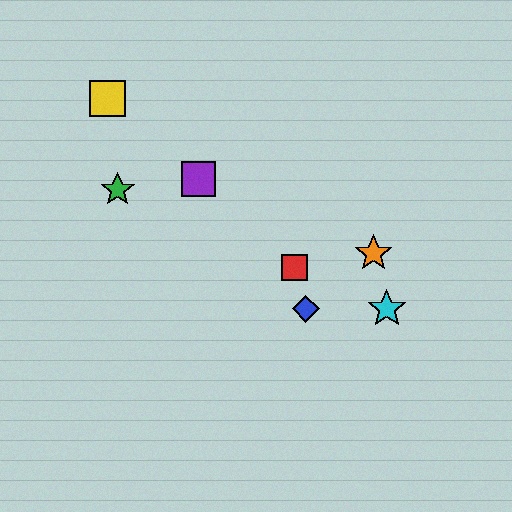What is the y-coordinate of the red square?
The red square is at y≈267.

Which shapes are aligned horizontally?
The blue diamond, the cyan star are aligned horizontally.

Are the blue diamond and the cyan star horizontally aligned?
Yes, both are at y≈309.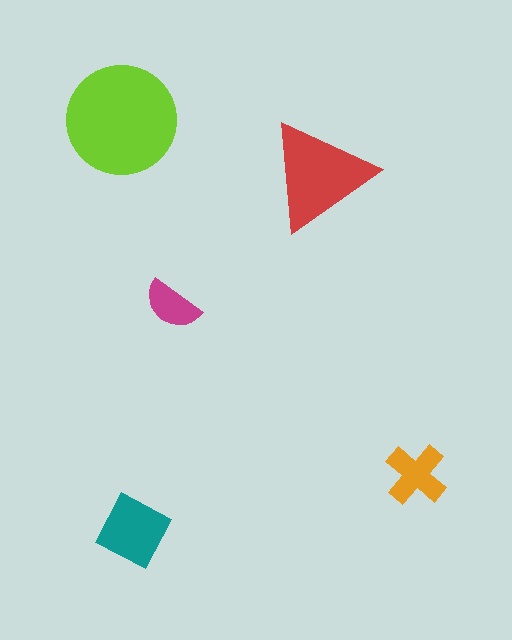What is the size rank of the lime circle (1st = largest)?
1st.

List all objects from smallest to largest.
The magenta semicircle, the orange cross, the teal diamond, the red triangle, the lime circle.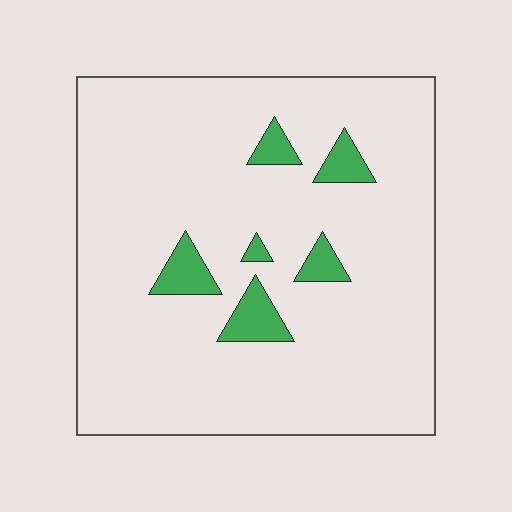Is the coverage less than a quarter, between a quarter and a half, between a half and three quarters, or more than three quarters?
Less than a quarter.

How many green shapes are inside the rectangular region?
6.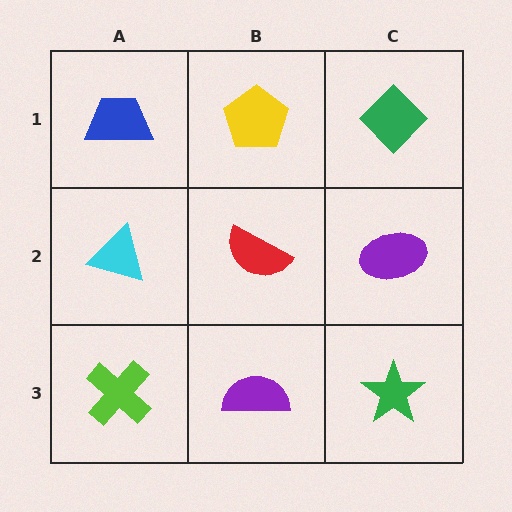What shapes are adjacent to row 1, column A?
A cyan triangle (row 2, column A), a yellow pentagon (row 1, column B).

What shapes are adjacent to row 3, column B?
A red semicircle (row 2, column B), a lime cross (row 3, column A), a green star (row 3, column C).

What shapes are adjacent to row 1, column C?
A purple ellipse (row 2, column C), a yellow pentagon (row 1, column B).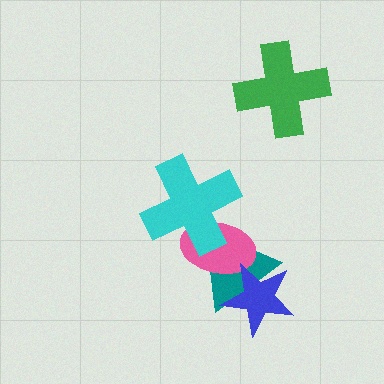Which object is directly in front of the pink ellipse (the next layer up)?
The blue star is directly in front of the pink ellipse.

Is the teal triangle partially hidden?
Yes, it is partially covered by another shape.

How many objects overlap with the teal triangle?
3 objects overlap with the teal triangle.